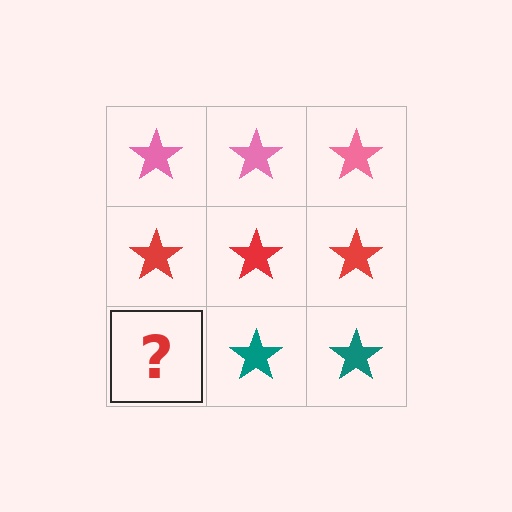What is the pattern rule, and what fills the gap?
The rule is that each row has a consistent color. The gap should be filled with a teal star.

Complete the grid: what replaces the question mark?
The question mark should be replaced with a teal star.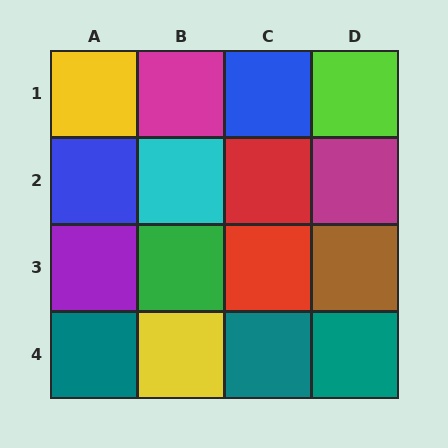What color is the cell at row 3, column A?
Purple.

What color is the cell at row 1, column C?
Blue.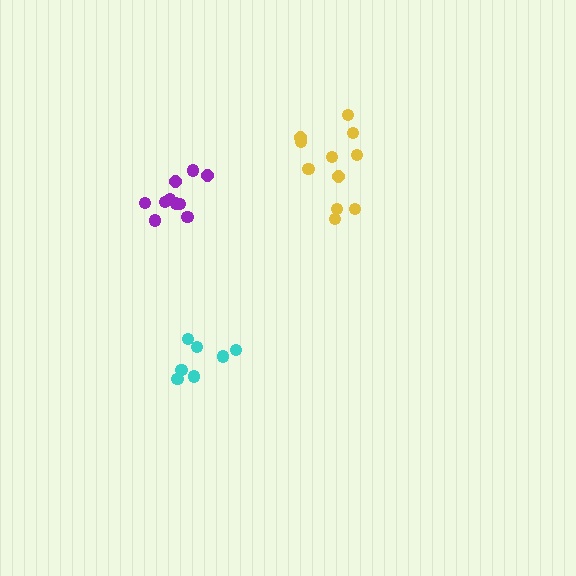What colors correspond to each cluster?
The clusters are colored: yellow, cyan, purple.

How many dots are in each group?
Group 1: 11 dots, Group 2: 7 dots, Group 3: 10 dots (28 total).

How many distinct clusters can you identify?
There are 3 distinct clusters.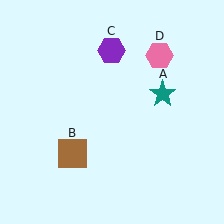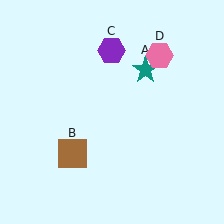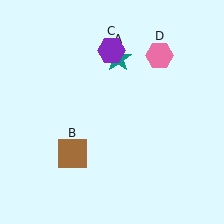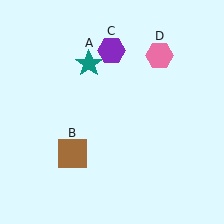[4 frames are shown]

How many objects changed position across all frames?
1 object changed position: teal star (object A).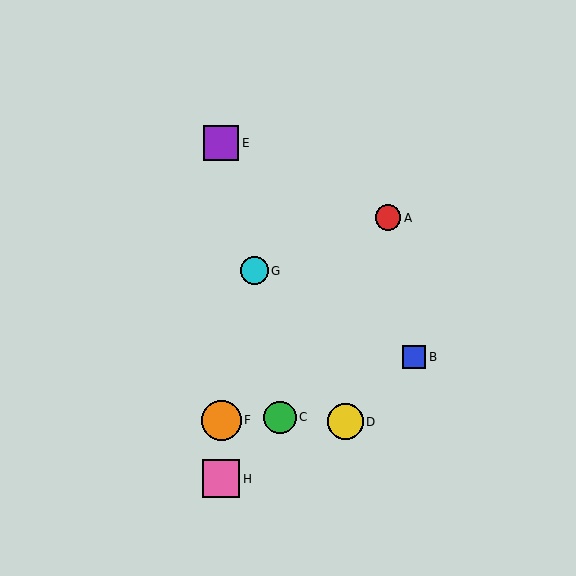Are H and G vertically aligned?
No, H is at x≈221 and G is at x≈254.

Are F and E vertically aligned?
Yes, both are at x≈221.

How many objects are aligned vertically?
3 objects (E, F, H) are aligned vertically.